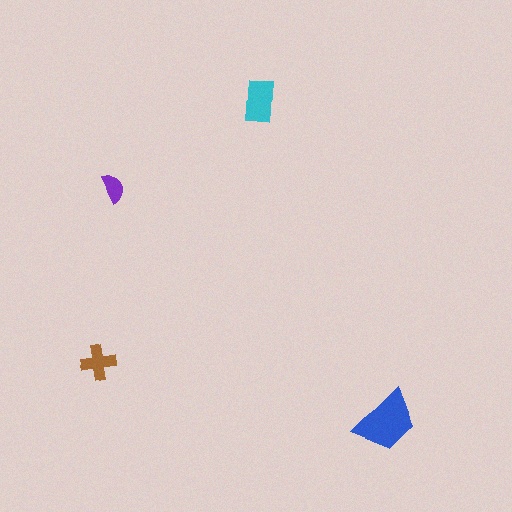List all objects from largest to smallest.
The blue trapezoid, the cyan rectangle, the brown cross, the purple semicircle.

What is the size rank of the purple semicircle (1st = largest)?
4th.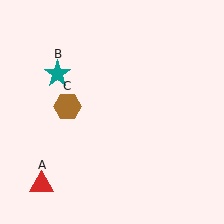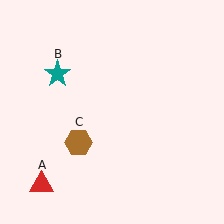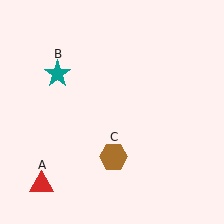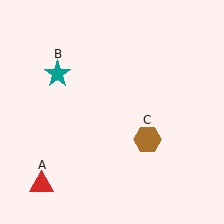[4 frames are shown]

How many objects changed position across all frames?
1 object changed position: brown hexagon (object C).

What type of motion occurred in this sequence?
The brown hexagon (object C) rotated counterclockwise around the center of the scene.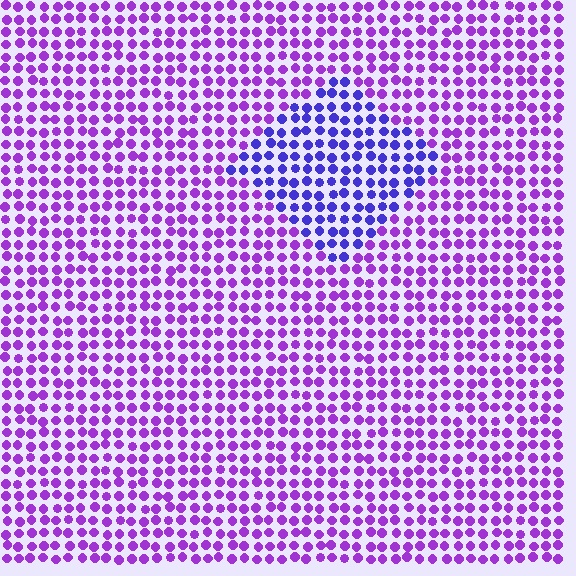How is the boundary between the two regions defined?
The boundary is defined purely by a slight shift in hue (about 35 degrees). Spacing, size, and orientation are identical on both sides.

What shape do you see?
I see a diamond.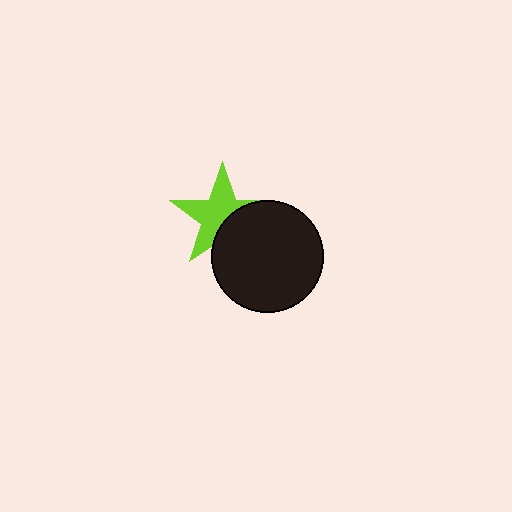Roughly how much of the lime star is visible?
About half of it is visible (roughly 63%).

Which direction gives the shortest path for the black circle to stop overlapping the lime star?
Moving toward the lower-right gives the shortest separation.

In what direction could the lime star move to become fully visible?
The lime star could move toward the upper-left. That would shift it out from behind the black circle entirely.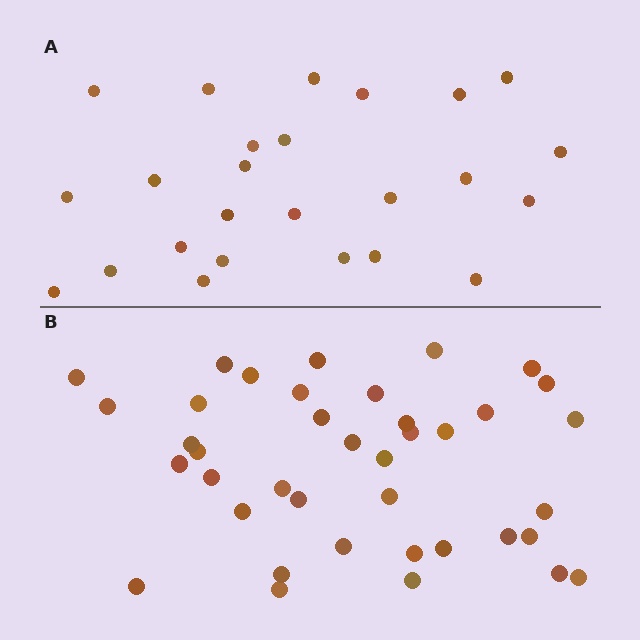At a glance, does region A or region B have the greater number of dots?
Region B (the bottom region) has more dots.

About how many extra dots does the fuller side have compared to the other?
Region B has approximately 15 more dots than region A.